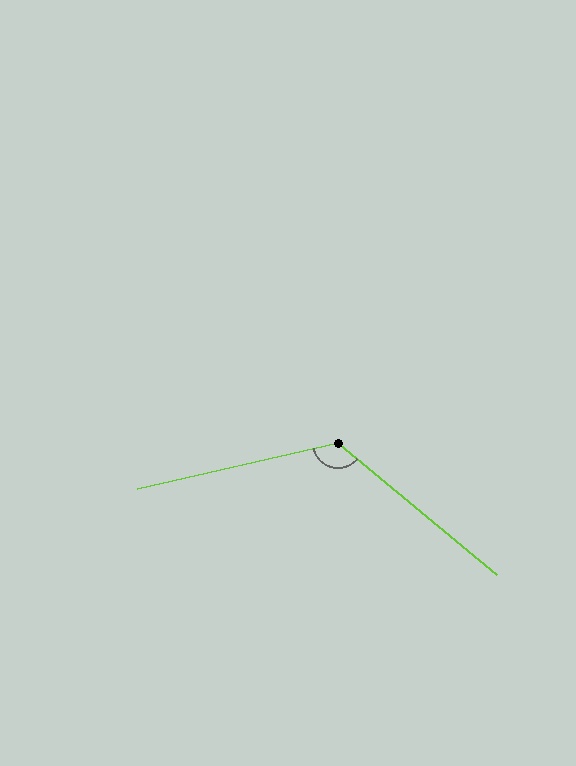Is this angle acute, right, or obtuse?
It is obtuse.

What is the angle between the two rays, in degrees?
Approximately 127 degrees.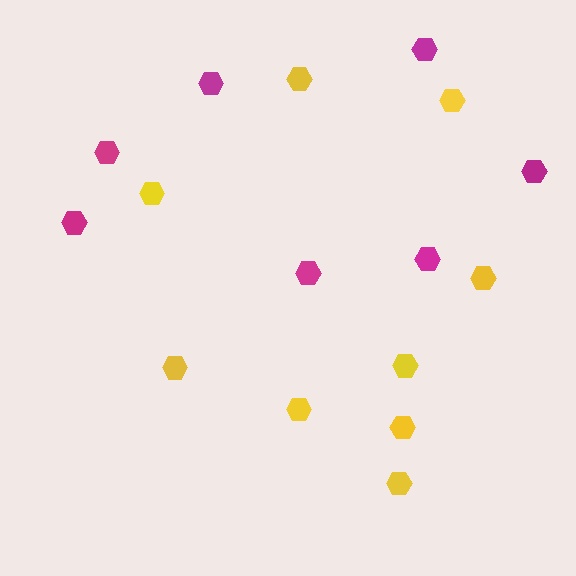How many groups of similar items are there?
There are 2 groups: one group of yellow hexagons (9) and one group of magenta hexagons (7).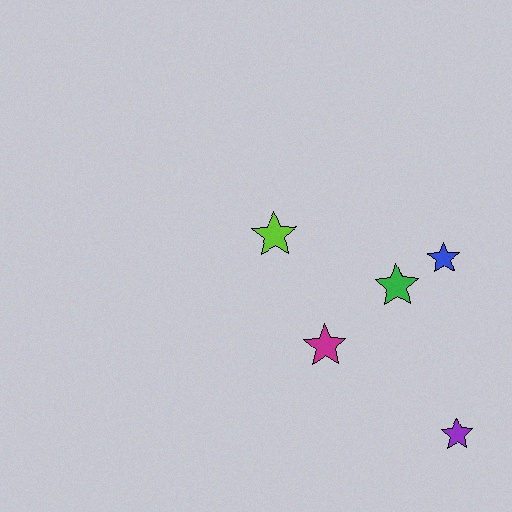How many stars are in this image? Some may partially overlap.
There are 5 stars.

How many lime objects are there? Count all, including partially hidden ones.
There is 1 lime object.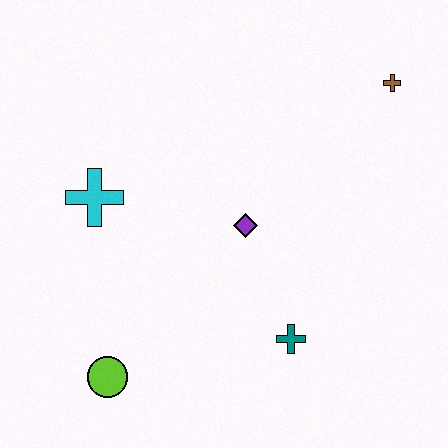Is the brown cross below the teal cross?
No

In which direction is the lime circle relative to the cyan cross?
The lime circle is below the cyan cross.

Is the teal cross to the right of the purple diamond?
Yes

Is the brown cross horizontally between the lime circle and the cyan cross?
No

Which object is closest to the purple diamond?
The teal cross is closest to the purple diamond.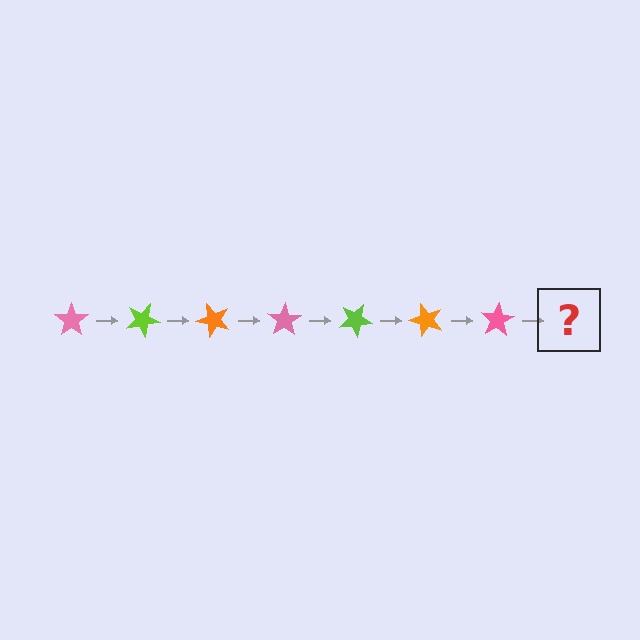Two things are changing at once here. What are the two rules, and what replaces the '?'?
The two rules are that it rotates 25 degrees each step and the color cycles through pink, lime, and orange. The '?' should be a lime star, rotated 175 degrees from the start.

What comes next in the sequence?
The next element should be a lime star, rotated 175 degrees from the start.